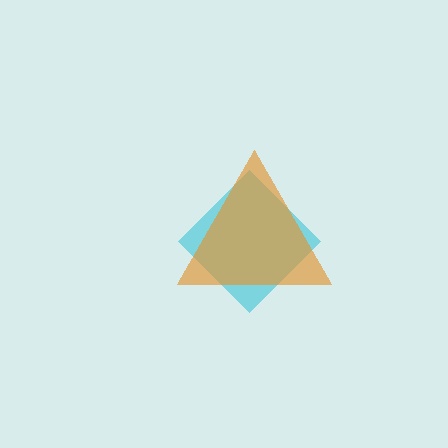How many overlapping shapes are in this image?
There are 2 overlapping shapes in the image.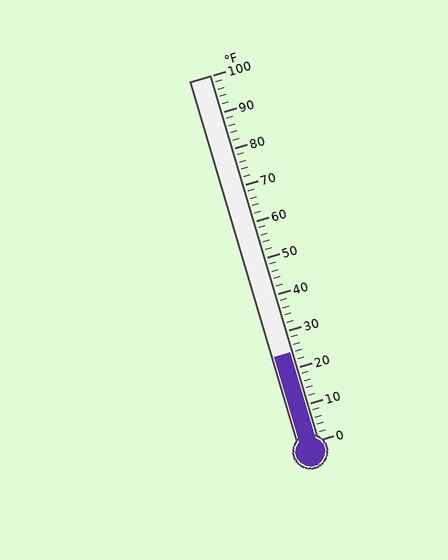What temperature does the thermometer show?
The thermometer shows approximately 24°F.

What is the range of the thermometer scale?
The thermometer scale ranges from 0°F to 100°F.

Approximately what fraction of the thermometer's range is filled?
The thermometer is filled to approximately 25% of its range.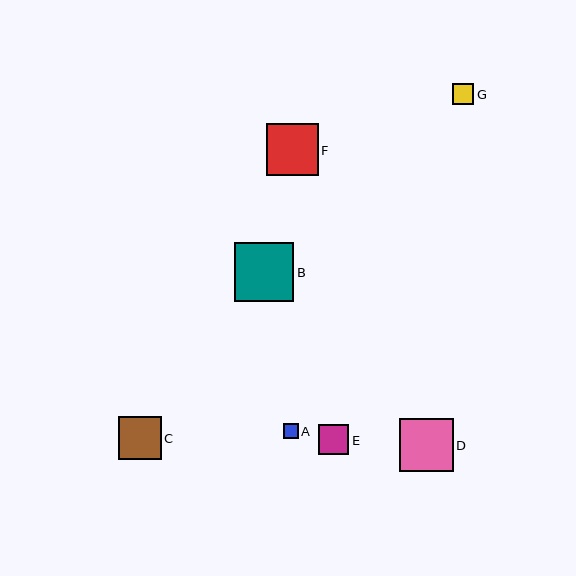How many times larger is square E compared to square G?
Square E is approximately 1.4 times the size of square G.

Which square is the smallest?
Square A is the smallest with a size of approximately 15 pixels.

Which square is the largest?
Square B is the largest with a size of approximately 59 pixels.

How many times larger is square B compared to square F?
Square B is approximately 1.1 times the size of square F.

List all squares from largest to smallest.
From largest to smallest: B, D, F, C, E, G, A.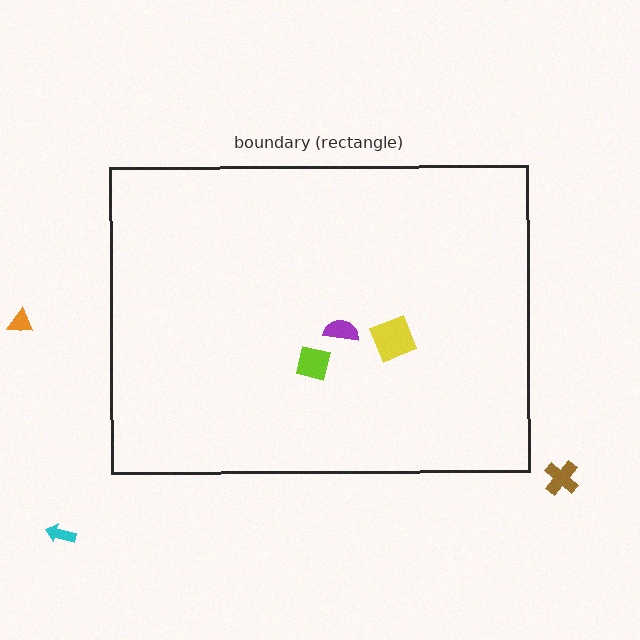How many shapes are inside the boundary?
3 inside, 3 outside.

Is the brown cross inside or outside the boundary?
Outside.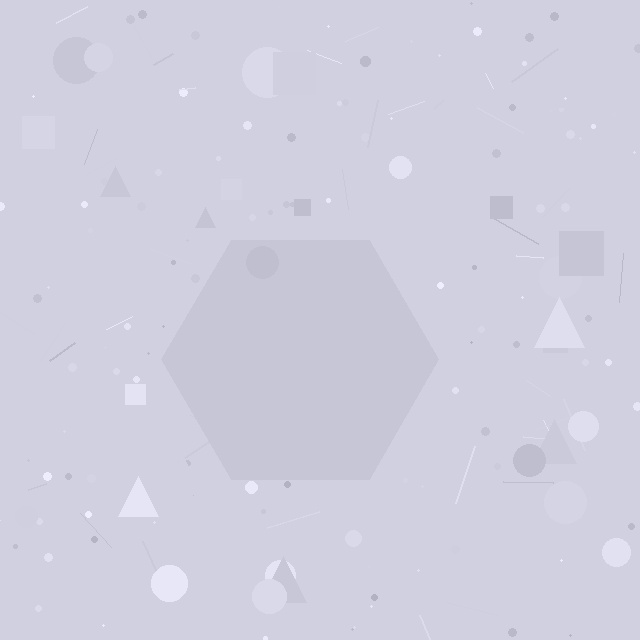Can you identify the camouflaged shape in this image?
The camouflaged shape is a hexagon.